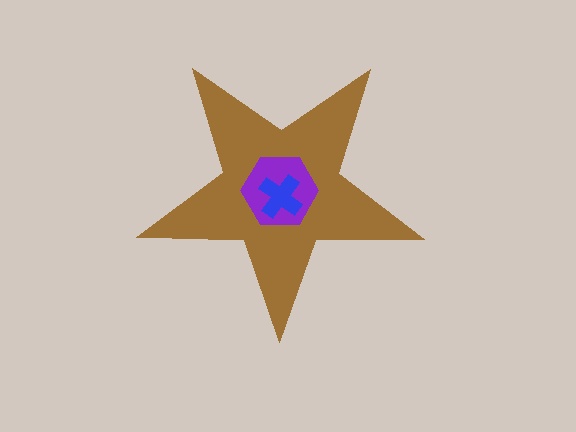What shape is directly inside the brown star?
The purple hexagon.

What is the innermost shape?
The blue cross.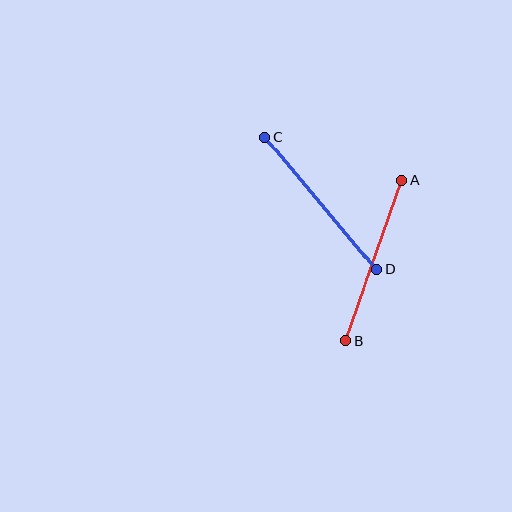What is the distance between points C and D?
The distance is approximately 173 pixels.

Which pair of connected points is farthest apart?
Points C and D are farthest apart.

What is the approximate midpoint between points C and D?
The midpoint is at approximately (321, 204) pixels.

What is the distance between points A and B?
The distance is approximately 169 pixels.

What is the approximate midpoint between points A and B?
The midpoint is at approximately (374, 260) pixels.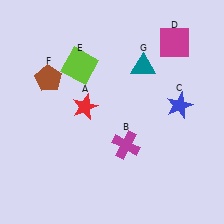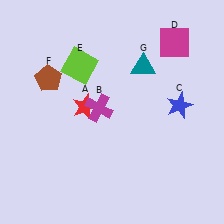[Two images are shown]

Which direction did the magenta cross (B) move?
The magenta cross (B) moved up.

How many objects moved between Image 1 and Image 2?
1 object moved between the two images.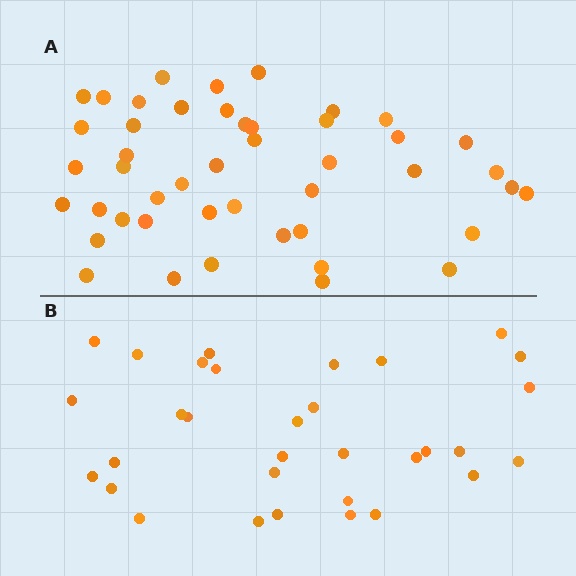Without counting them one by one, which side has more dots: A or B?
Region A (the top region) has more dots.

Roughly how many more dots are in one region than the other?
Region A has approximately 15 more dots than region B.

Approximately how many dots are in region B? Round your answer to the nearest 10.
About 30 dots. (The exact count is 32, which rounds to 30.)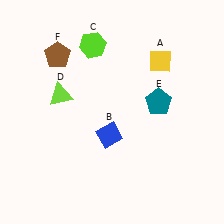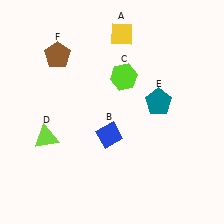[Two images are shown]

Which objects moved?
The objects that moved are: the yellow diamond (A), the lime hexagon (C), the lime triangle (D).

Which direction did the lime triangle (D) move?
The lime triangle (D) moved down.